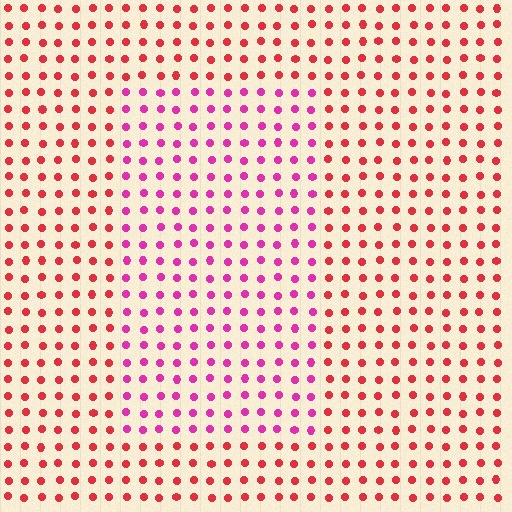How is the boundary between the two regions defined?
The boundary is defined purely by a slight shift in hue (about 38 degrees). Spacing, size, and orientation are identical on both sides.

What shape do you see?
I see a rectangle.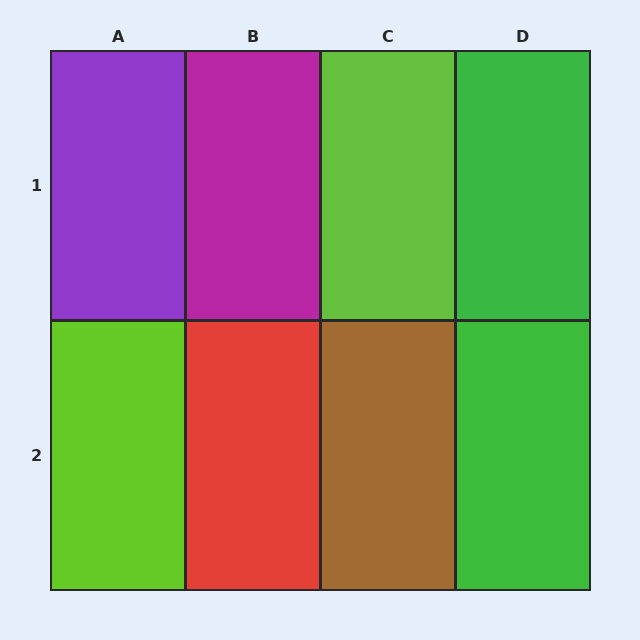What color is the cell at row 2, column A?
Lime.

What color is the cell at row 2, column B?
Red.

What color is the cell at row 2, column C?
Brown.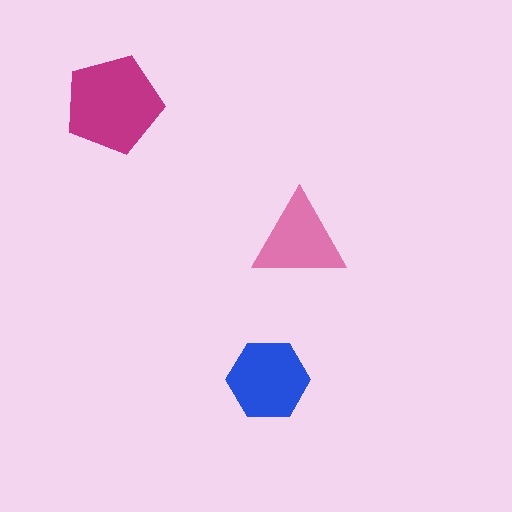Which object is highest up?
The magenta pentagon is topmost.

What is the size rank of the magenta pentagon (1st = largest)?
1st.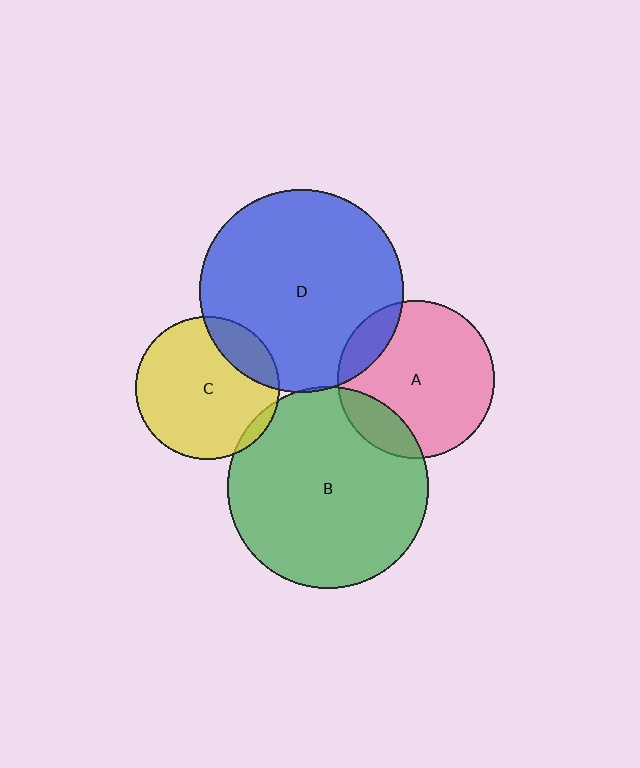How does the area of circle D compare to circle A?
Approximately 1.7 times.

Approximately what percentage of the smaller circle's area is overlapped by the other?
Approximately 5%.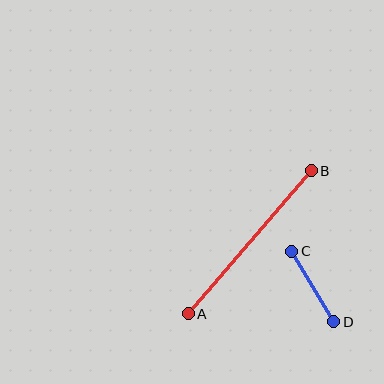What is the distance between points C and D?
The distance is approximately 82 pixels.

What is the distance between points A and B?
The distance is approximately 189 pixels.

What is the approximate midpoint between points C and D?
The midpoint is at approximately (313, 287) pixels.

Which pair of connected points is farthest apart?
Points A and B are farthest apart.